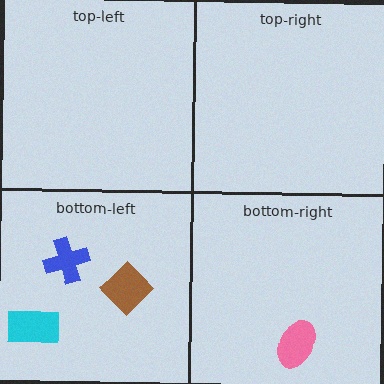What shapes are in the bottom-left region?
The brown diamond, the blue cross, the cyan rectangle.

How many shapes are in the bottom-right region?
1.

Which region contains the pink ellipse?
The bottom-right region.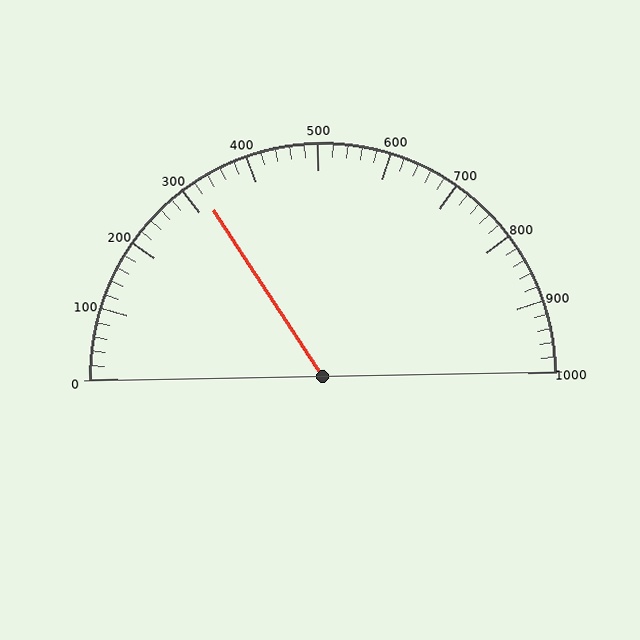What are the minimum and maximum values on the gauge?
The gauge ranges from 0 to 1000.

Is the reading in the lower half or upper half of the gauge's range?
The reading is in the lower half of the range (0 to 1000).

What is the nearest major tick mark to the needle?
The nearest major tick mark is 300.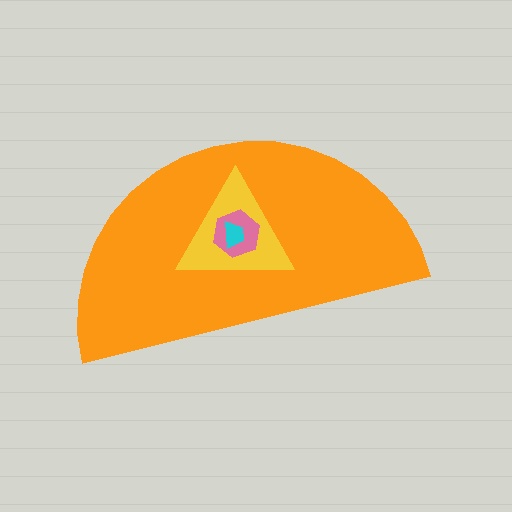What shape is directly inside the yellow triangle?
The pink hexagon.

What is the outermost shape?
The orange semicircle.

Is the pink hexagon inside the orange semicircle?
Yes.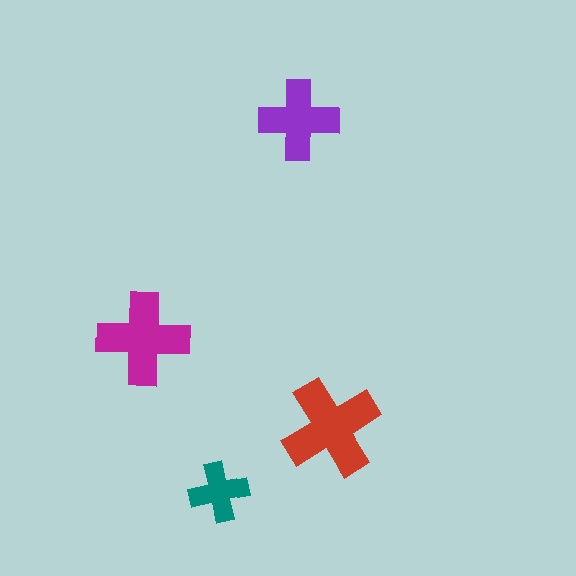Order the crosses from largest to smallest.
the red one, the magenta one, the purple one, the teal one.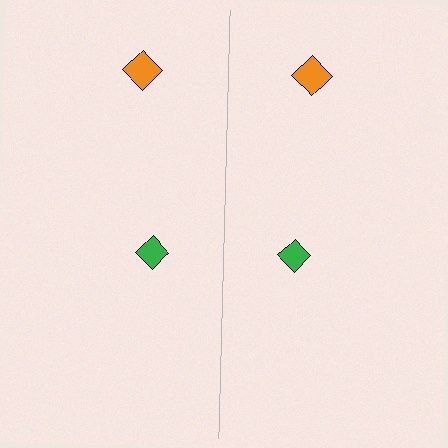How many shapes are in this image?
There are 4 shapes in this image.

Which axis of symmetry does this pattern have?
The pattern has a vertical axis of symmetry running through the center of the image.